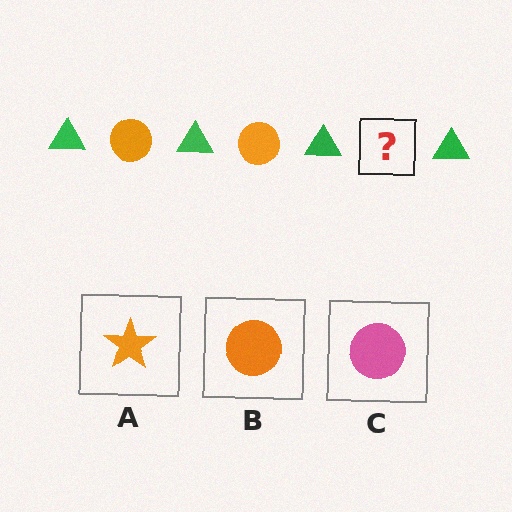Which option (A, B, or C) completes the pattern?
B.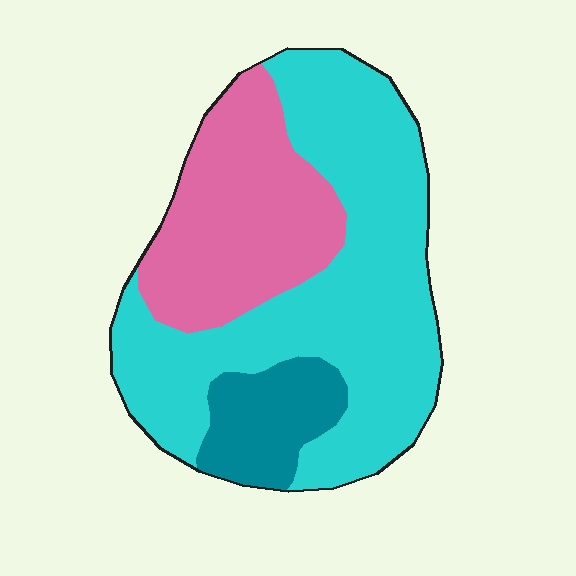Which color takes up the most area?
Cyan, at roughly 60%.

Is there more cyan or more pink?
Cyan.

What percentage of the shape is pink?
Pink takes up about one third (1/3) of the shape.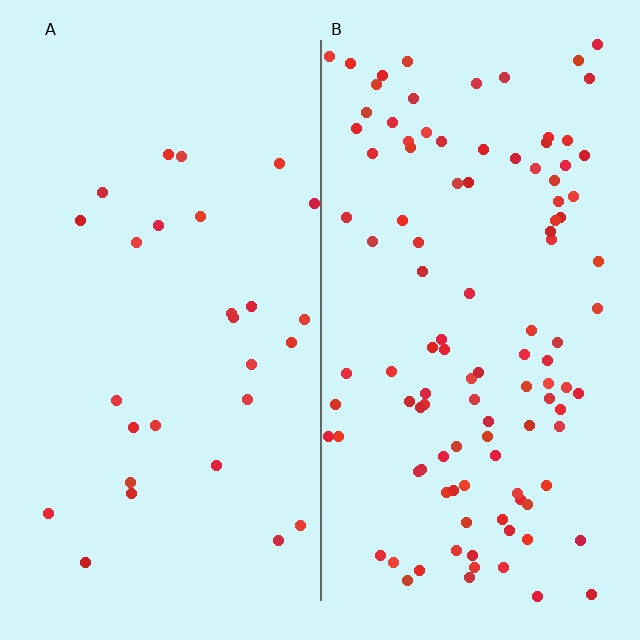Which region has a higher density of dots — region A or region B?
B (the right).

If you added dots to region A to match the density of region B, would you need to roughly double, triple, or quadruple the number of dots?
Approximately quadruple.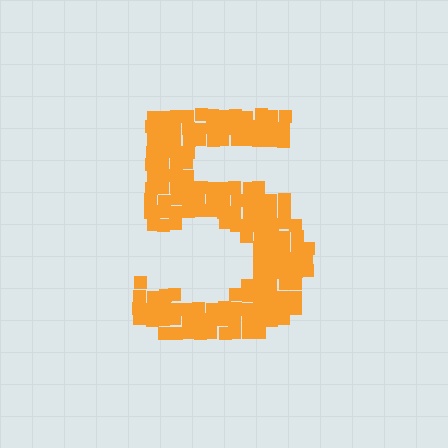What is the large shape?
The large shape is the digit 5.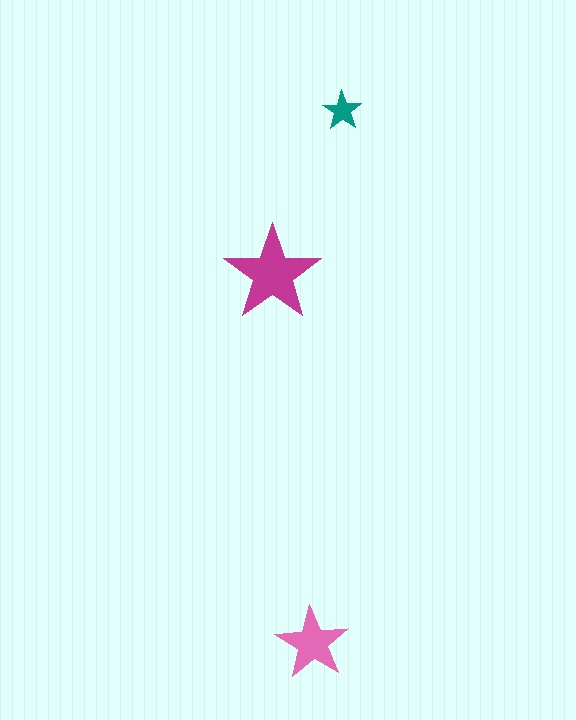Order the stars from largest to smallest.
the magenta one, the pink one, the teal one.